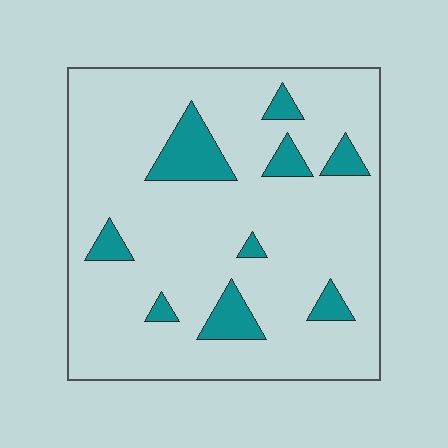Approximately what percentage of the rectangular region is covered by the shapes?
Approximately 15%.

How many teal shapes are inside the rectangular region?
9.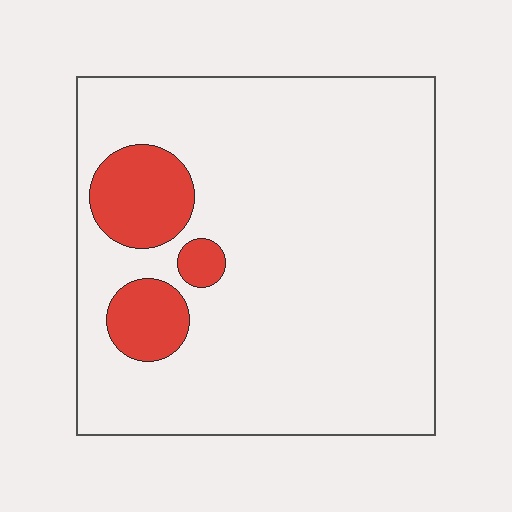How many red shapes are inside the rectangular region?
3.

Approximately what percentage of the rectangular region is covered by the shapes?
Approximately 10%.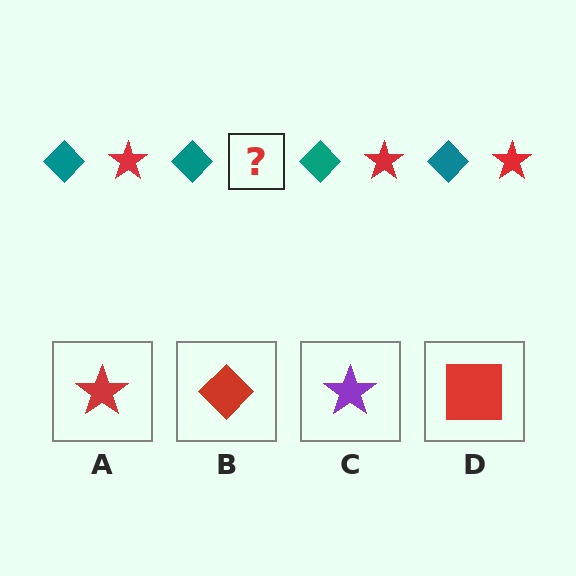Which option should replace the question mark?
Option A.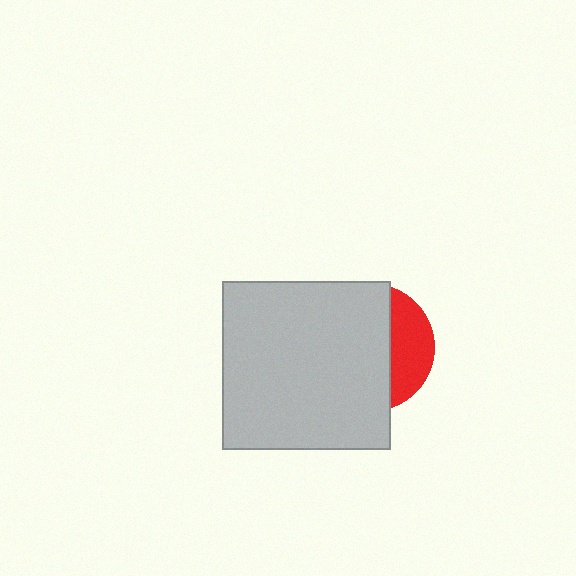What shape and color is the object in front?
The object in front is a light gray square.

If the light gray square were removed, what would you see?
You would see the complete red circle.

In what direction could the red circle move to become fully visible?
The red circle could move right. That would shift it out from behind the light gray square entirely.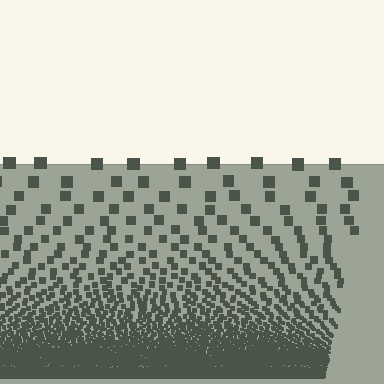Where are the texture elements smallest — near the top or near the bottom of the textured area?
Near the bottom.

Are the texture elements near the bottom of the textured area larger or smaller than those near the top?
Smaller. The gradient is inverted — elements near the bottom are smaller and denser.